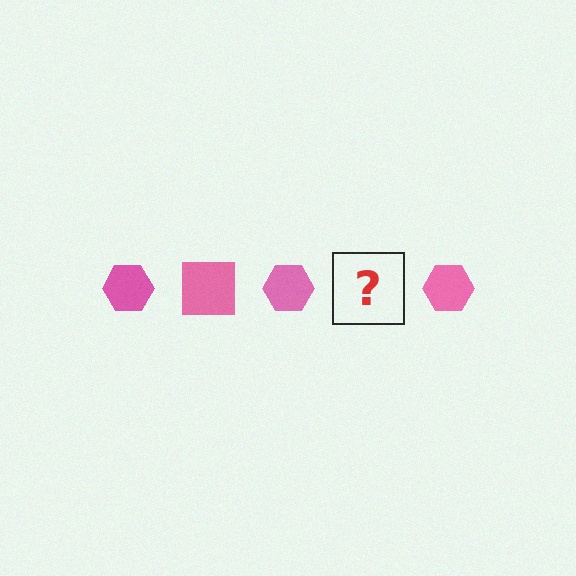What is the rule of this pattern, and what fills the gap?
The rule is that the pattern cycles through hexagon, square shapes in pink. The gap should be filled with a pink square.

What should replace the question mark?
The question mark should be replaced with a pink square.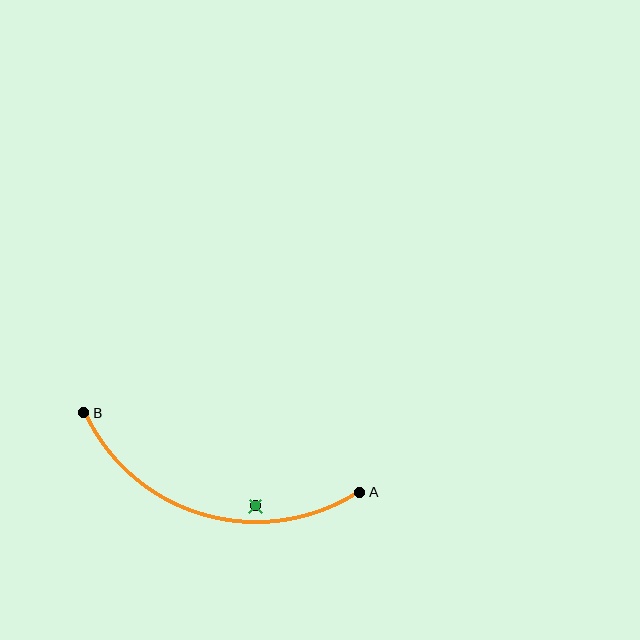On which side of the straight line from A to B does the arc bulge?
The arc bulges below the straight line connecting A and B.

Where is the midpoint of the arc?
The arc midpoint is the point on the curve farthest from the straight line joining A and B. It sits below that line.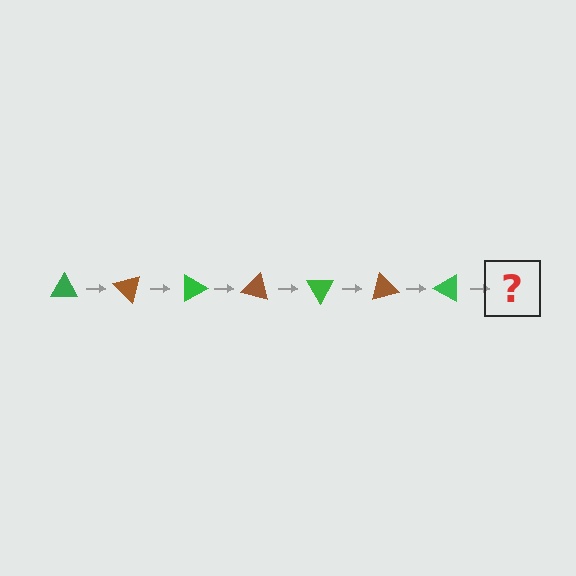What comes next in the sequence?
The next element should be a brown triangle, rotated 315 degrees from the start.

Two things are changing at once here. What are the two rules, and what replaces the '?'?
The two rules are that it rotates 45 degrees each step and the color cycles through green and brown. The '?' should be a brown triangle, rotated 315 degrees from the start.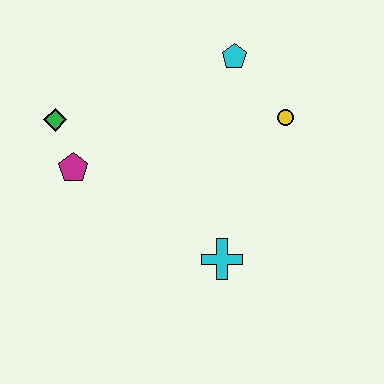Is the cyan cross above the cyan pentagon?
No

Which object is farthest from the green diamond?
The yellow circle is farthest from the green diamond.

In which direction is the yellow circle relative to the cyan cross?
The yellow circle is above the cyan cross.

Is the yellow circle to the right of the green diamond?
Yes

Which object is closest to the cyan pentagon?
The yellow circle is closest to the cyan pentagon.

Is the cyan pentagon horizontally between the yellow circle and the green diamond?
Yes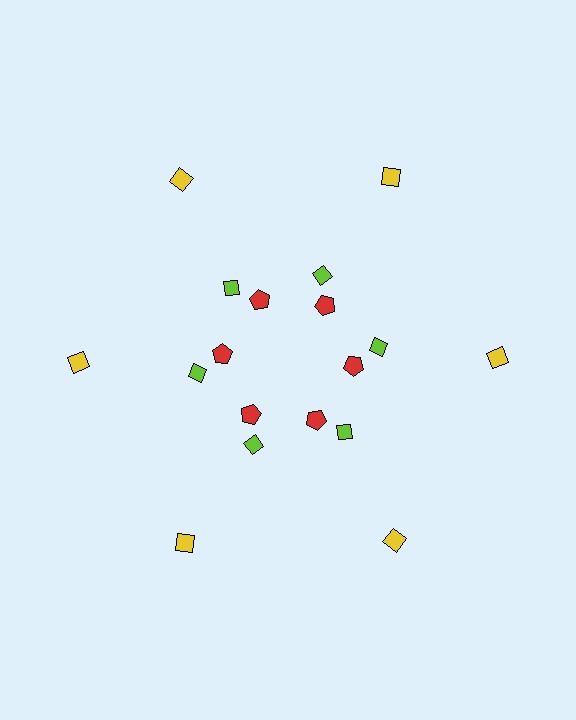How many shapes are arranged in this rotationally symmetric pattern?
There are 18 shapes, arranged in 6 groups of 3.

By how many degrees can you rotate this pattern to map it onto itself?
The pattern maps onto itself every 60 degrees of rotation.